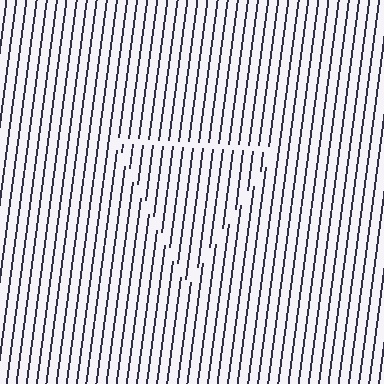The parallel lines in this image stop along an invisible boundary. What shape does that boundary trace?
An illusory triangle. The interior of the shape contains the same grating, shifted by half a period — the contour is defined by the phase discontinuity where line-ends from the inner and outer gratings abut.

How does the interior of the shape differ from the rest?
The interior of the shape contains the same grating, shifted by half a period — the contour is defined by the phase discontinuity where line-ends from the inner and outer gratings abut.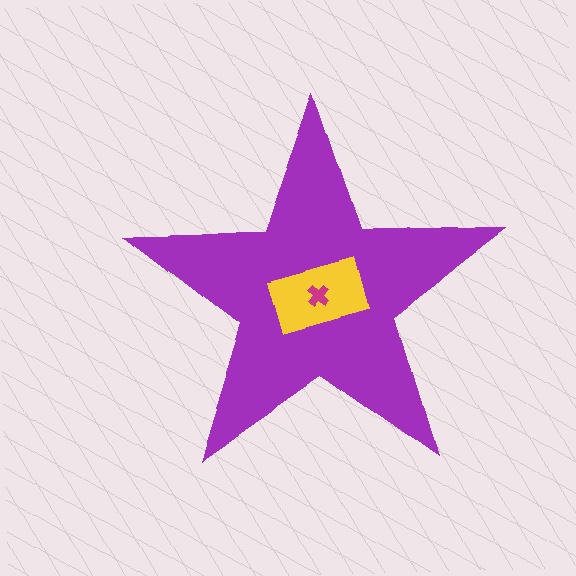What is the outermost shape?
The purple star.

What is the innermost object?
The magenta cross.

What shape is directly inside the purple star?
The yellow rectangle.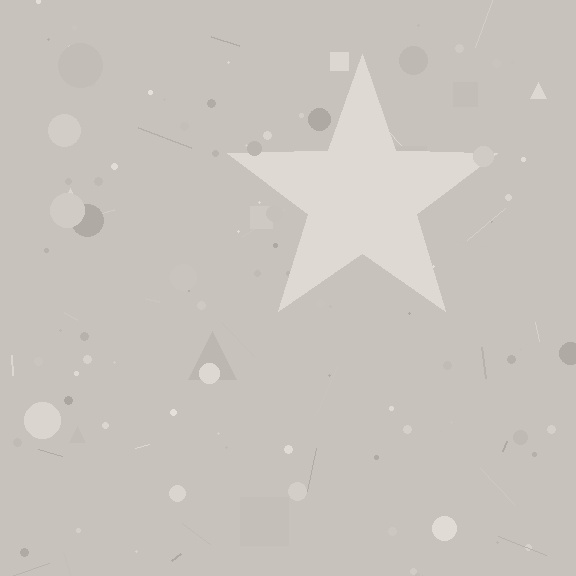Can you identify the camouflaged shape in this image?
The camouflaged shape is a star.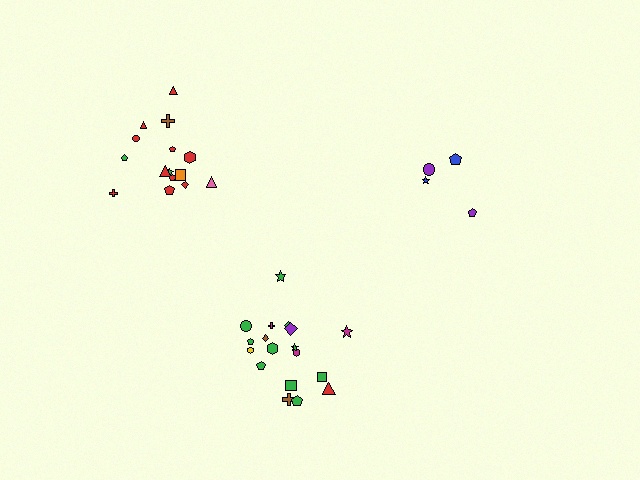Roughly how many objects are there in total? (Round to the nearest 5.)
Roughly 35 objects in total.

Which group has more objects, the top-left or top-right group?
The top-left group.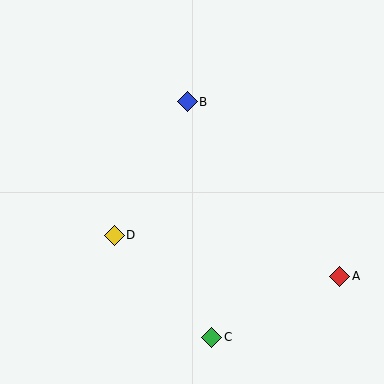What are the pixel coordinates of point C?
Point C is at (212, 337).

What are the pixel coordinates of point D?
Point D is at (114, 235).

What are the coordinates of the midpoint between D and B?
The midpoint between D and B is at (151, 169).